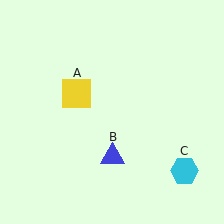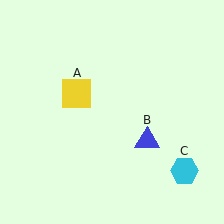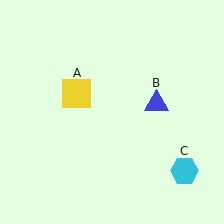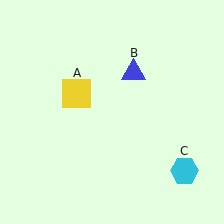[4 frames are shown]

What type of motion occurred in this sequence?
The blue triangle (object B) rotated counterclockwise around the center of the scene.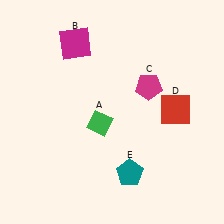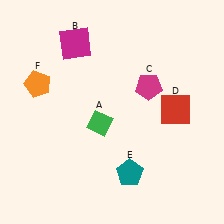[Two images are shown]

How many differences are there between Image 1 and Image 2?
There is 1 difference between the two images.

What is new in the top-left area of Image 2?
An orange pentagon (F) was added in the top-left area of Image 2.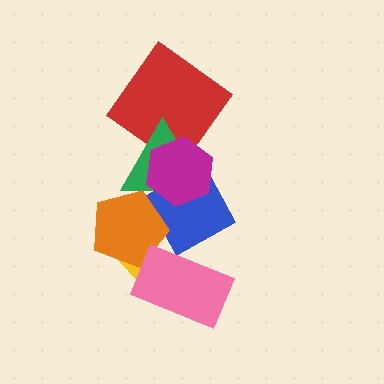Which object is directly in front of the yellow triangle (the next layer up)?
The orange pentagon is directly in front of the yellow triangle.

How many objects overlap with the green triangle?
4 objects overlap with the green triangle.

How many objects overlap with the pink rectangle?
1 object overlaps with the pink rectangle.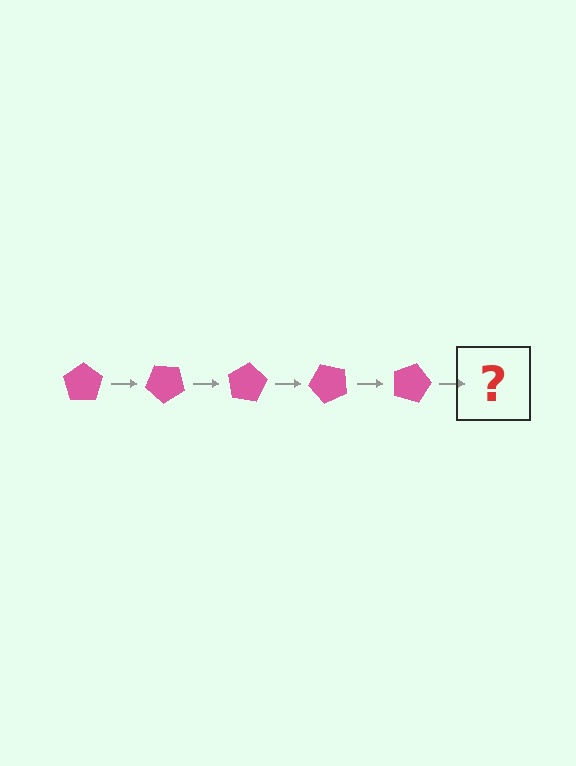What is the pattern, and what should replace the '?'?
The pattern is that the pentagon rotates 40 degrees each step. The '?' should be a pink pentagon rotated 200 degrees.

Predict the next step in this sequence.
The next step is a pink pentagon rotated 200 degrees.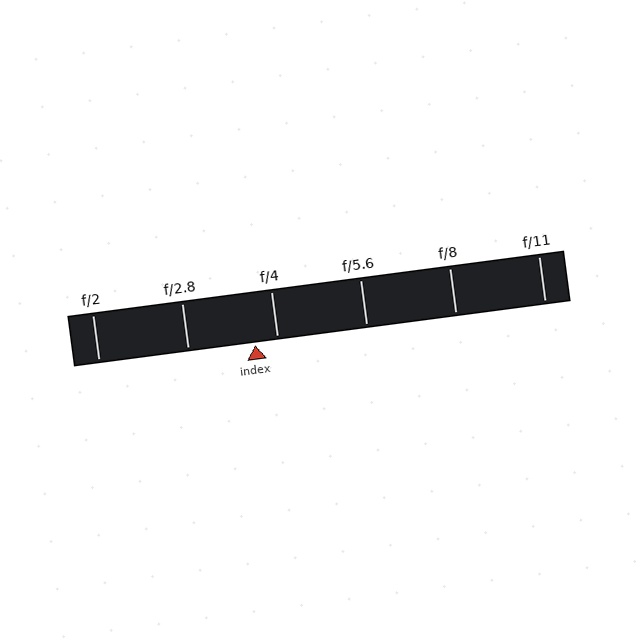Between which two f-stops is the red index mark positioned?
The index mark is between f/2.8 and f/4.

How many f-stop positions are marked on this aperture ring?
There are 6 f-stop positions marked.